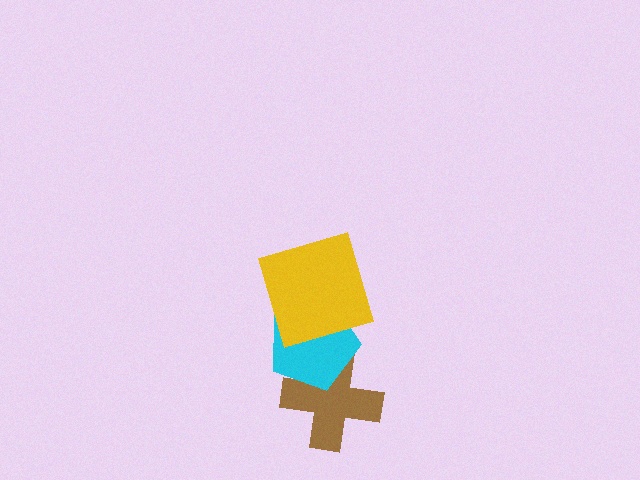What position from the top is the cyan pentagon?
The cyan pentagon is 2nd from the top.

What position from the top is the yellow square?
The yellow square is 1st from the top.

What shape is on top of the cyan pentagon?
The yellow square is on top of the cyan pentagon.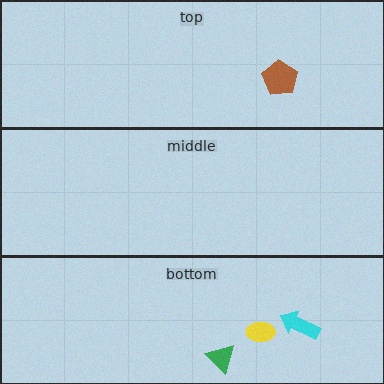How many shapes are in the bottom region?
3.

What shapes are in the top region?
The brown pentagon.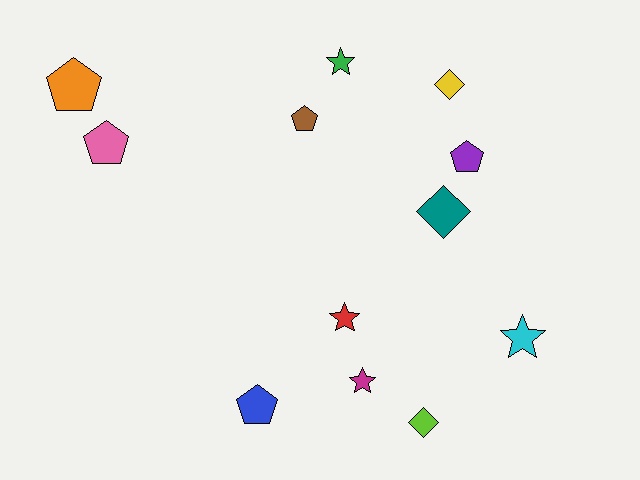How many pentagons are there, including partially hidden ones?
There are 5 pentagons.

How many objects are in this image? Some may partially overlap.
There are 12 objects.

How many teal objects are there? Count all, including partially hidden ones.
There is 1 teal object.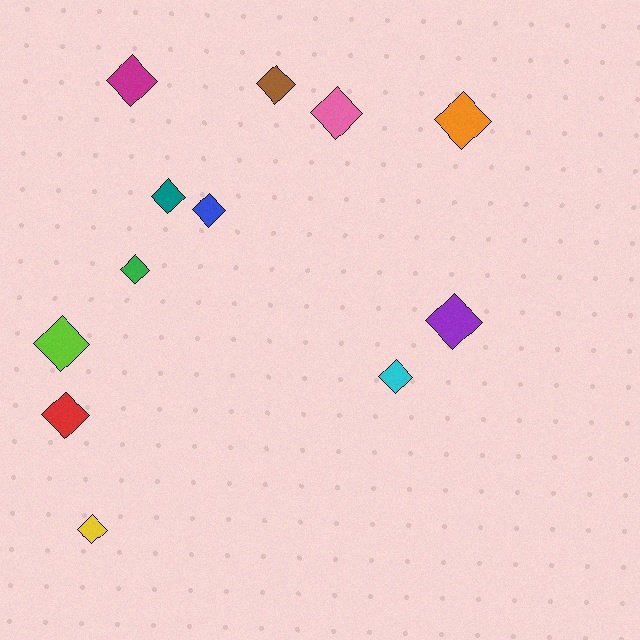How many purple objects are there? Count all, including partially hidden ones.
There is 1 purple object.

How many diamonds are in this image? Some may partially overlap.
There are 12 diamonds.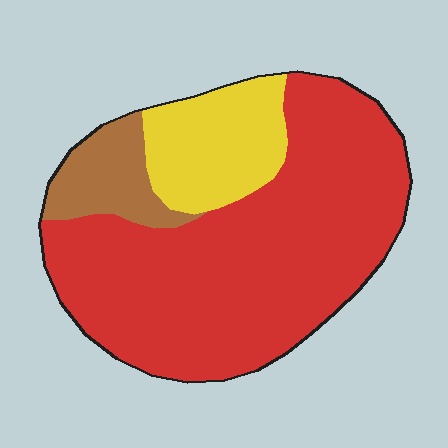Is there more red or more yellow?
Red.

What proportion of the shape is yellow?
Yellow covers 18% of the shape.